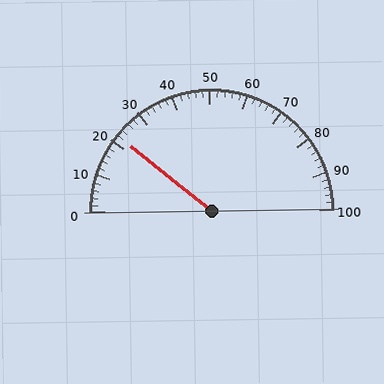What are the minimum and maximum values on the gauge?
The gauge ranges from 0 to 100.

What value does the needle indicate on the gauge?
The needle indicates approximately 22.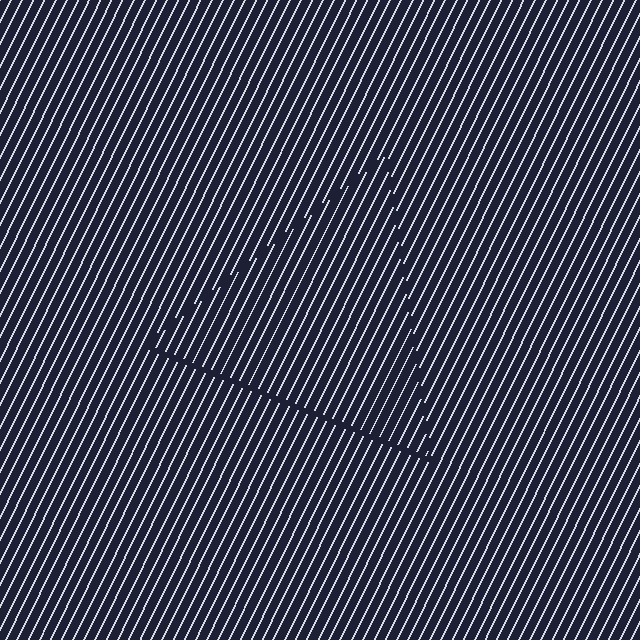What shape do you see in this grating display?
An illusory triangle. The interior of the shape contains the same grating, shifted by half a period — the contour is defined by the phase discontinuity where line-ends from the inner and outer gratings abut.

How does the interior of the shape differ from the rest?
The interior of the shape contains the same grating, shifted by half a period — the contour is defined by the phase discontinuity where line-ends from the inner and outer gratings abut.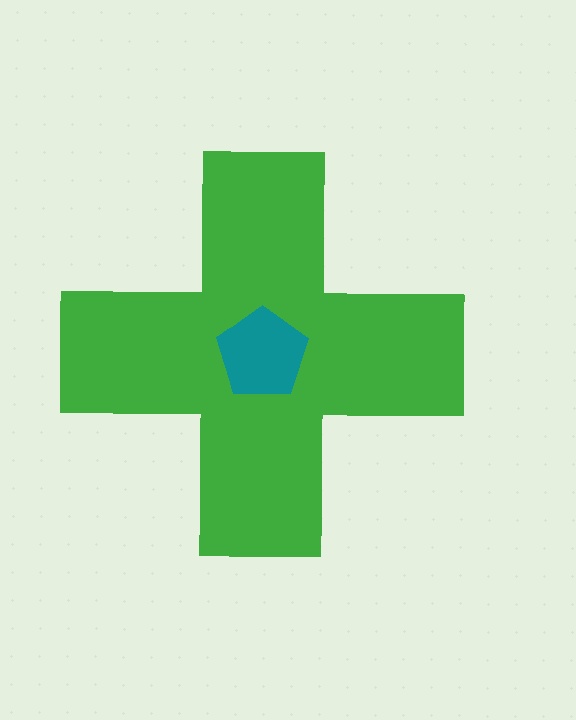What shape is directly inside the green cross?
The teal pentagon.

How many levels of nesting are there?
2.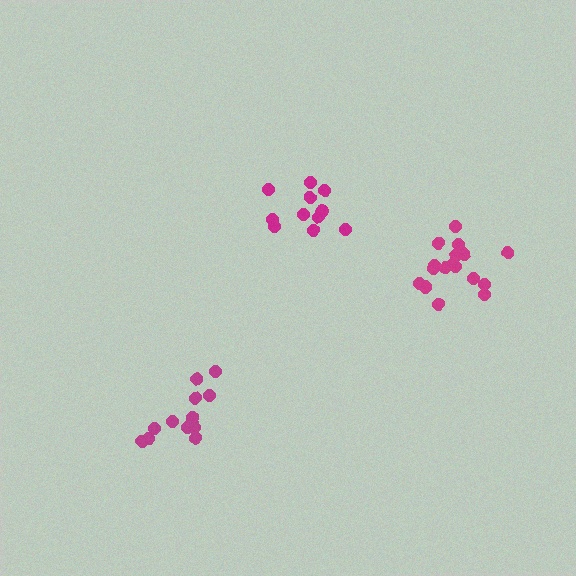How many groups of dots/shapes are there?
There are 3 groups.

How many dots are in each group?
Group 1: 11 dots, Group 2: 17 dots, Group 3: 13 dots (41 total).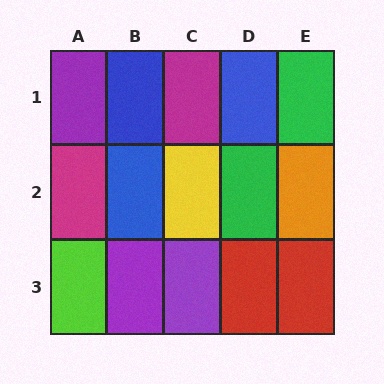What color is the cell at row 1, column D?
Blue.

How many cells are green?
2 cells are green.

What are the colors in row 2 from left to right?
Magenta, blue, yellow, green, orange.